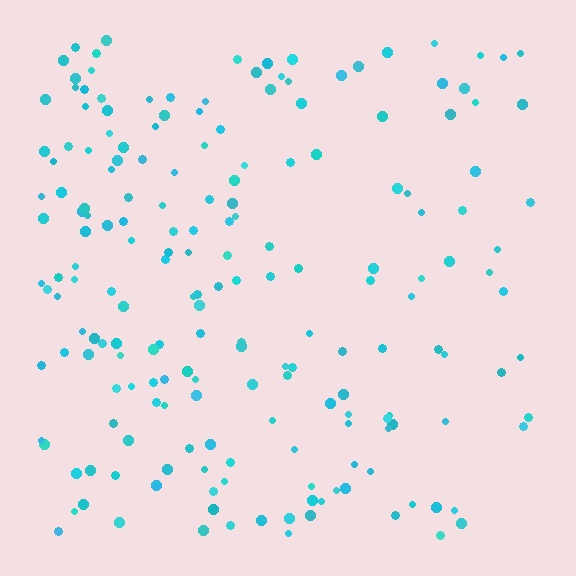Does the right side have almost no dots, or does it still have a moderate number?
Still a moderate number, just noticeably fewer than the left.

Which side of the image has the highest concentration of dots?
The left.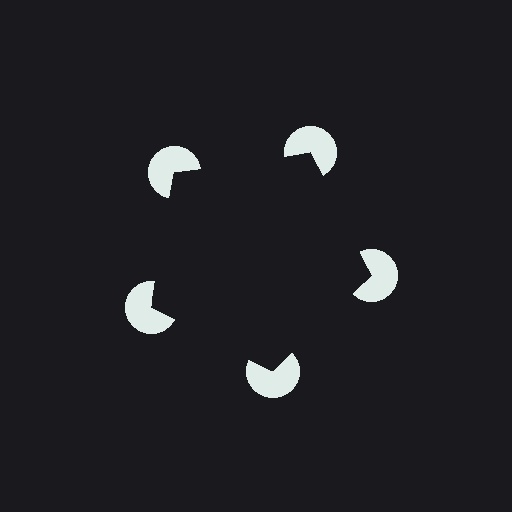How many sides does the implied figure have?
5 sides.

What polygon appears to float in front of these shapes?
An illusory pentagon — its edges are inferred from the aligned wedge cuts in the pac-man discs, not physically drawn.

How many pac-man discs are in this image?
There are 5 — one at each vertex of the illusory pentagon.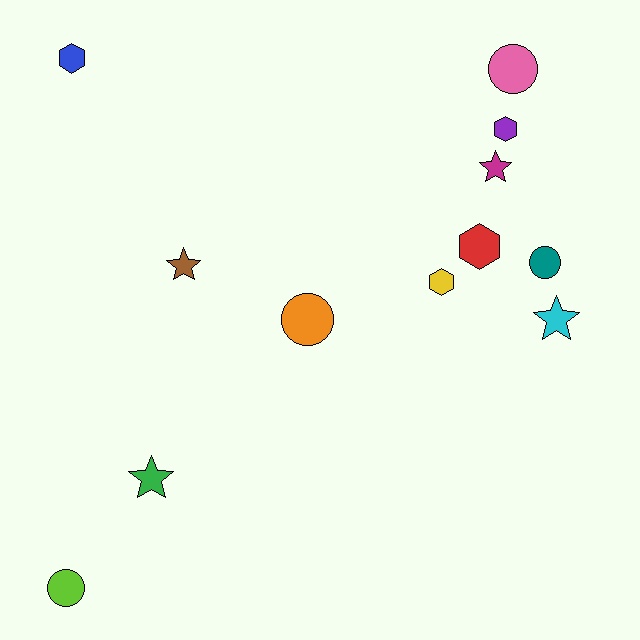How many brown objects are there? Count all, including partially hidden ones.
There is 1 brown object.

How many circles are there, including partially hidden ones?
There are 4 circles.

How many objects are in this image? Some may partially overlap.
There are 12 objects.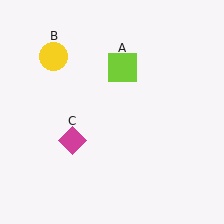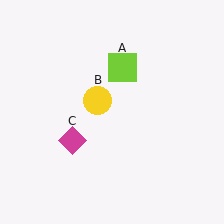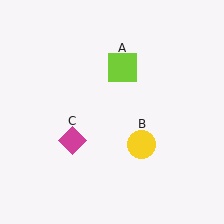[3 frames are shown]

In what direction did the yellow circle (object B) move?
The yellow circle (object B) moved down and to the right.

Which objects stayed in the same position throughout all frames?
Lime square (object A) and magenta diamond (object C) remained stationary.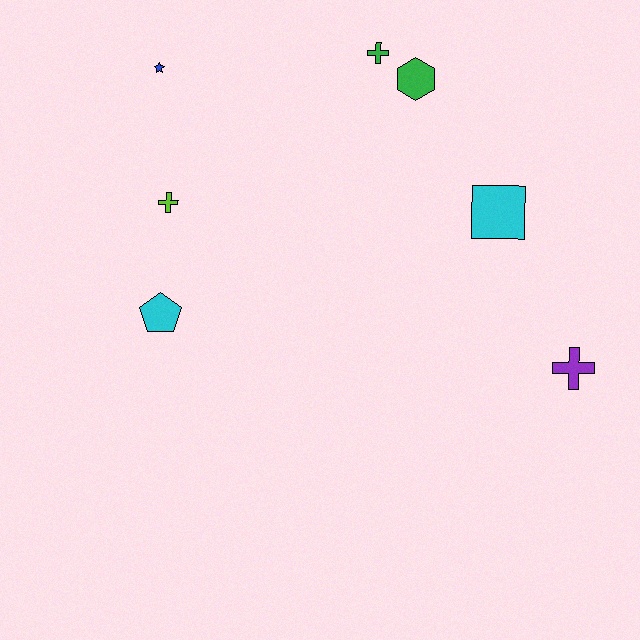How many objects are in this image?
There are 7 objects.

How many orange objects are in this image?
There are no orange objects.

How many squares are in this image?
There is 1 square.